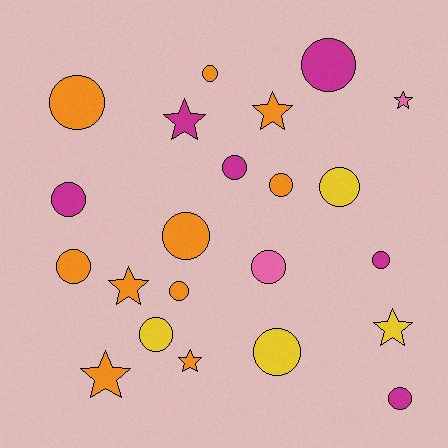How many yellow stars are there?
There is 1 yellow star.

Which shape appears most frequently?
Circle, with 15 objects.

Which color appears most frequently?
Orange, with 10 objects.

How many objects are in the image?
There are 22 objects.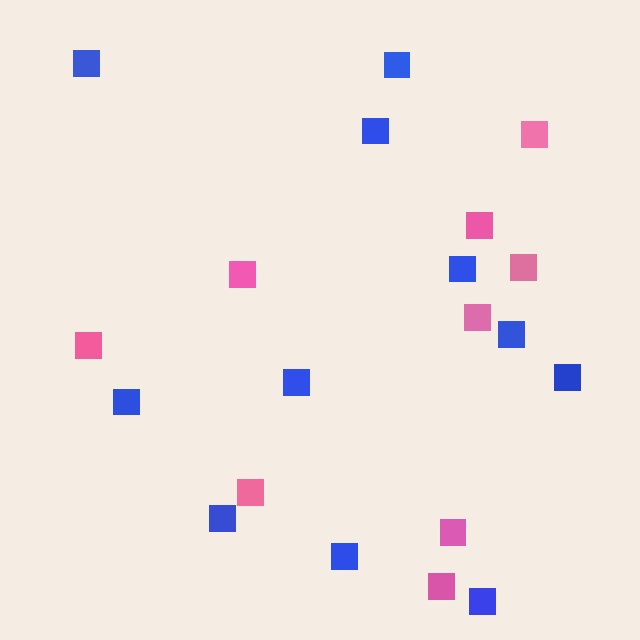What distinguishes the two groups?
There are 2 groups: one group of pink squares (9) and one group of blue squares (11).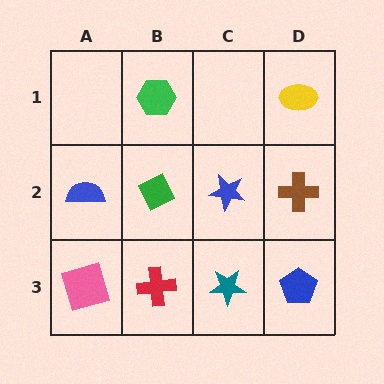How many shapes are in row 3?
4 shapes.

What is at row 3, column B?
A red cross.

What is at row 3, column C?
A teal star.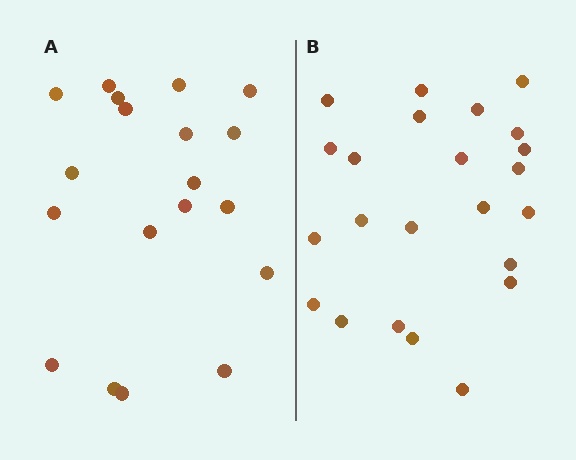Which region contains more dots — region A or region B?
Region B (the right region) has more dots.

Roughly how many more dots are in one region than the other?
Region B has about 4 more dots than region A.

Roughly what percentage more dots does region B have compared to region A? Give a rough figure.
About 20% more.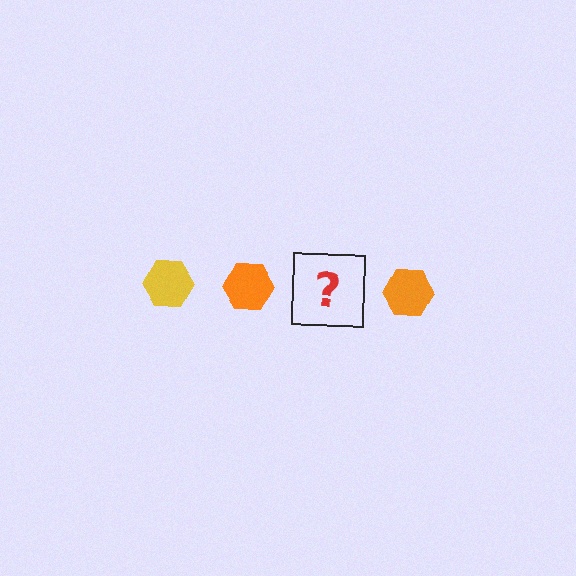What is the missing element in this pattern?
The missing element is a yellow hexagon.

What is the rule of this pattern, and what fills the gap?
The rule is that the pattern cycles through yellow, orange hexagons. The gap should be filled with a yellow hexagon.